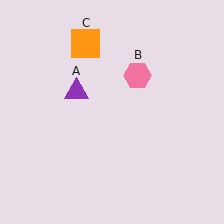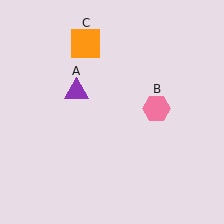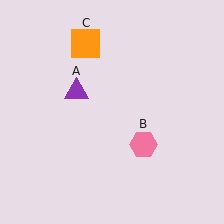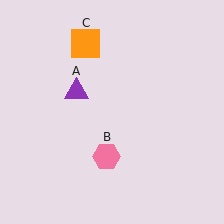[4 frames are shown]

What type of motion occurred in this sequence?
The pink hexagon (object B) rotated clockwise around the center of the scene.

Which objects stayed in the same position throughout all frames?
Purple triangle (object A) and orange square (object C) remained stationary.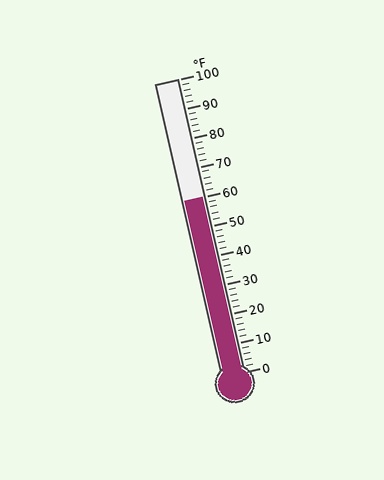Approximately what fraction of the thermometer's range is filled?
The thermometer is filled to approximately 60% of its range.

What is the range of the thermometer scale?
The thermometer scale ranges from 0°F to 100°F.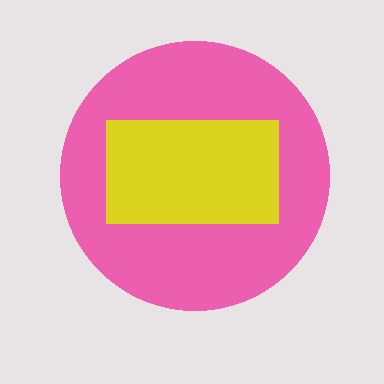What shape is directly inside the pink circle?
The yellow rectangle.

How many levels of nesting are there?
2.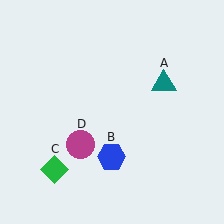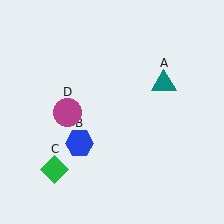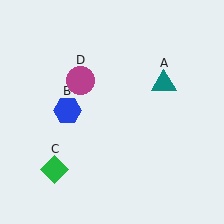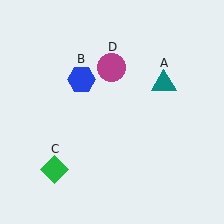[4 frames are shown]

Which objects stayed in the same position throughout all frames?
Teal triangle (object A) and green diamond (object C) remained stationary.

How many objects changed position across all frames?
2 objects changed position: blue hexagon (object B), magenta circle (object D).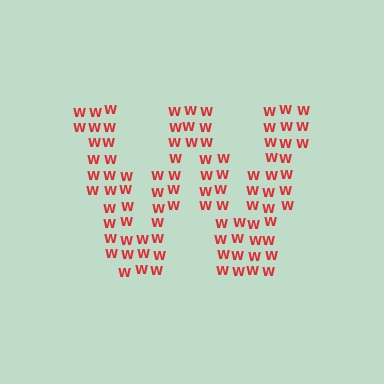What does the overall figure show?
The overall figure shows the letter W.